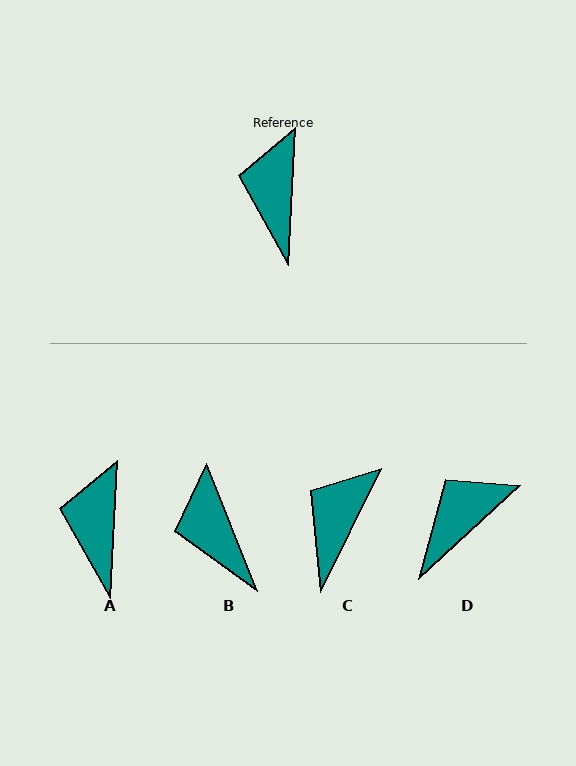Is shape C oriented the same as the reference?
No, it is off by about 23 degrees.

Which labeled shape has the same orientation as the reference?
A.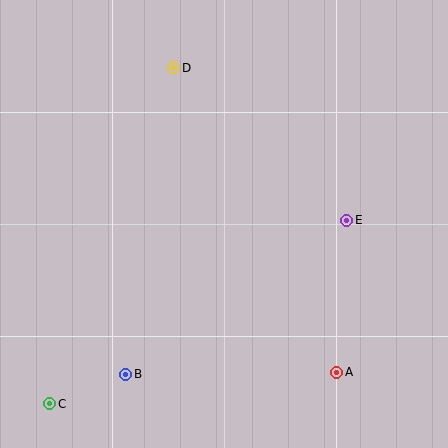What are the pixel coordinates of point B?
Point B is at (126, 374).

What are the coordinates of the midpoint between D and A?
The midpoint between D and A is at (255, 220).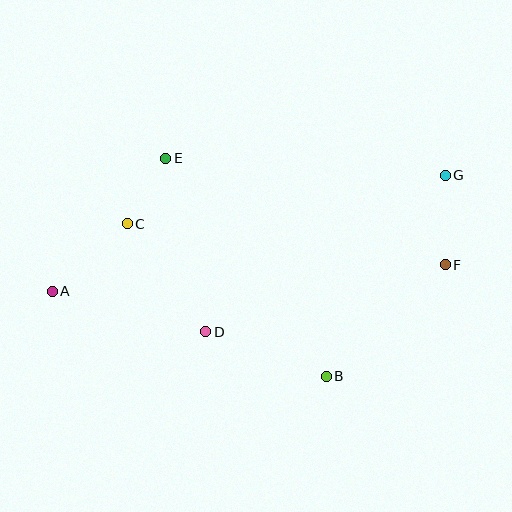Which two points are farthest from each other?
Points A and G are farthest from each other.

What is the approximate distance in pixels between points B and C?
The distance between B and C is approximately 251 pixels.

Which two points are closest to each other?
Points C and E are closest to each other.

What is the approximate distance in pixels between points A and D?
The distance between A and D is approximately 159 pixels.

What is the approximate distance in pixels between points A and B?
The distance between A and B is approximately 287 pixels.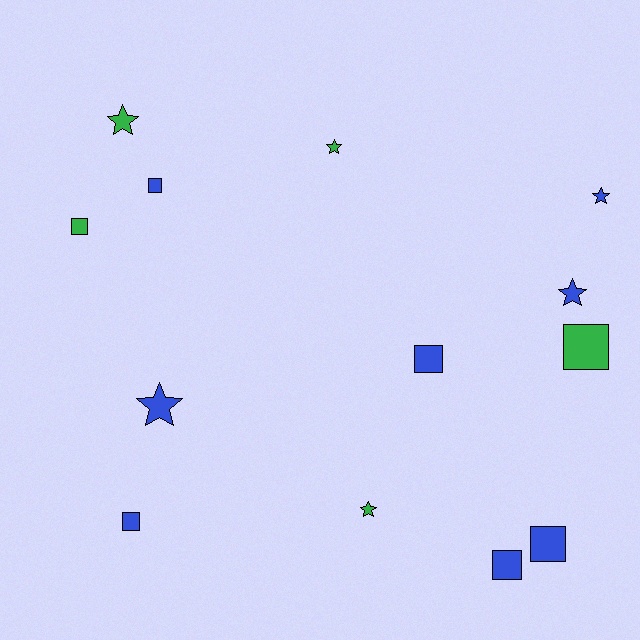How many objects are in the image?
There are 13 objects.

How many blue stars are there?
There are 3 blue stars.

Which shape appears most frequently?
Square, with 7 objects.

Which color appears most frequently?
Blue, with 8 objects.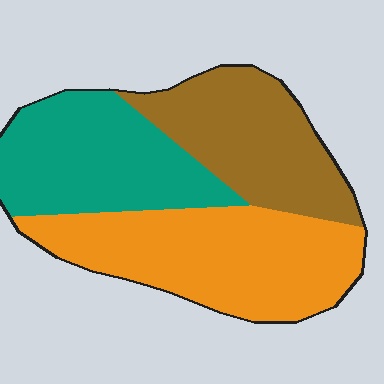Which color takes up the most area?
Orange, at roughly 40%.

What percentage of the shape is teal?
Teal covers around 30% of the shape.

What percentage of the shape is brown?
Brown covers about 30% of the shape.